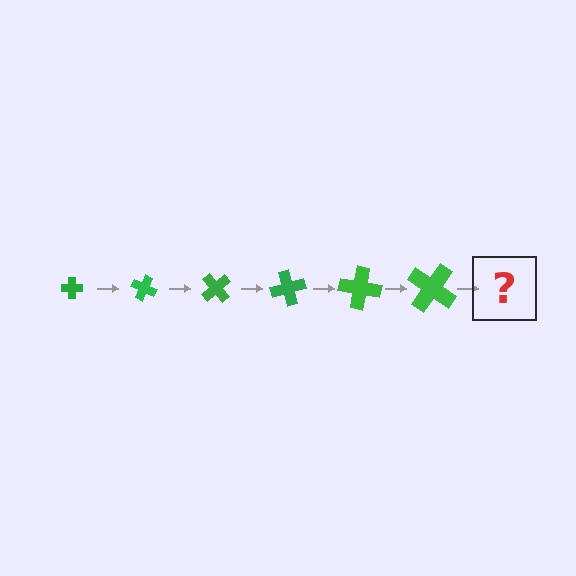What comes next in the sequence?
The next element should be a cross, larger than the previous one and rotated 150 degrees from the start.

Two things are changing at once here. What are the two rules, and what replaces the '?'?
The two rules are that the cross grows larger each step and it rotates 25 degrees each step. The '?' should be a cross, larger than the previous one and rotated 150 degrees from the start.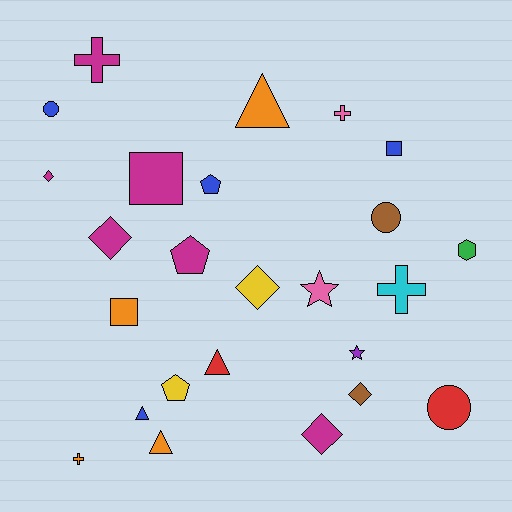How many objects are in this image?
There are 25 objects.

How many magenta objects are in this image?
There are 6 magenta objects.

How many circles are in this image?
There are 3 circles.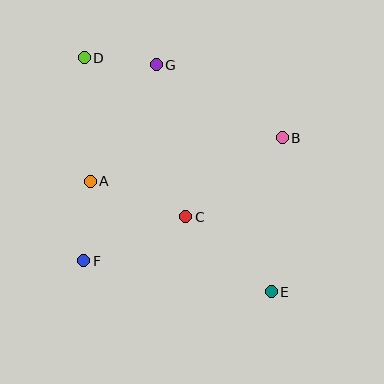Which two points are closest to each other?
Points D and G are closest to each other.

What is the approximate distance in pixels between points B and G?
The distance between B and G is approximately 145 pixels.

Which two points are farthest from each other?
Points D and E are farthest from each other.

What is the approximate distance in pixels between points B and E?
The distance between B and E is approximately 154 pixels.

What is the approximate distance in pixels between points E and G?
The distance between E and G is approximately 254 pixels.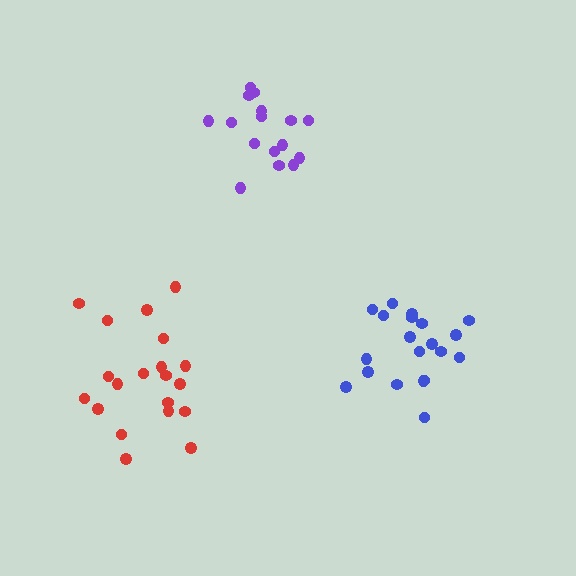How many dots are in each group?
Group 1: 16 dots, Group 2: 20 dots, Group 3: 20 dots (56 total).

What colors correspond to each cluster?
The clusters are colored: purple, red, blue.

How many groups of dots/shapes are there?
There are 3 groups.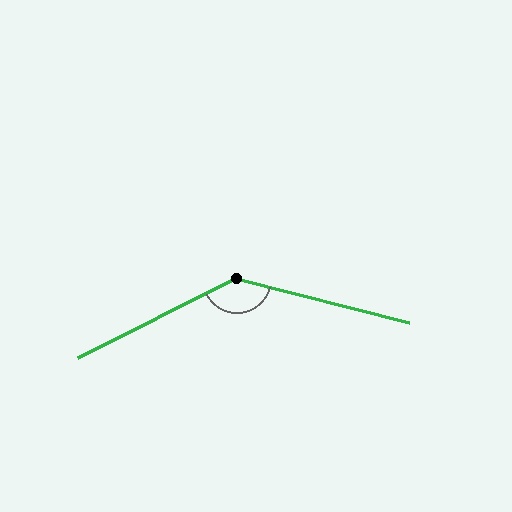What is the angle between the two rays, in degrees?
Approximately 139 degrees.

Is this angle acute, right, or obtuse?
It is obtuse.